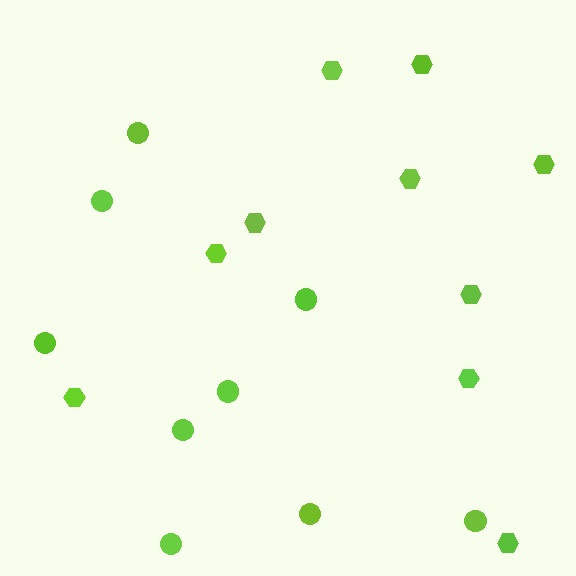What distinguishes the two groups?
There are 2 groups: one group of hexagons (10) and one group of circles (9).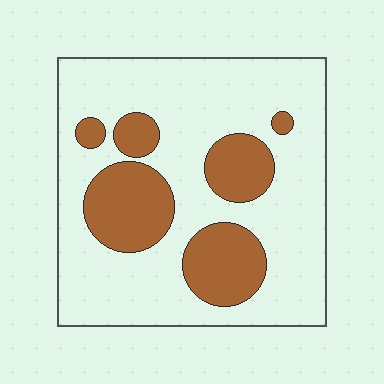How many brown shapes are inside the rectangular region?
6.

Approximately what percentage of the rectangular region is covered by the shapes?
Approximately 25%.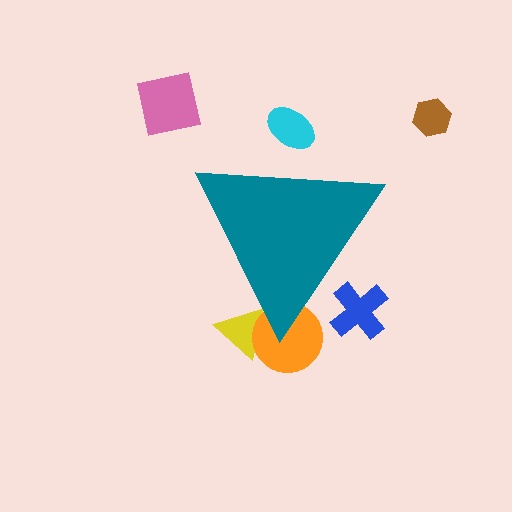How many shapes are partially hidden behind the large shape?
4 shapes are partially hidden.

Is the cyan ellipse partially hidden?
Yes, the cyan ellipse is partially hidden behind the teal triangle.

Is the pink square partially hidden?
No, the pink square is fully visible.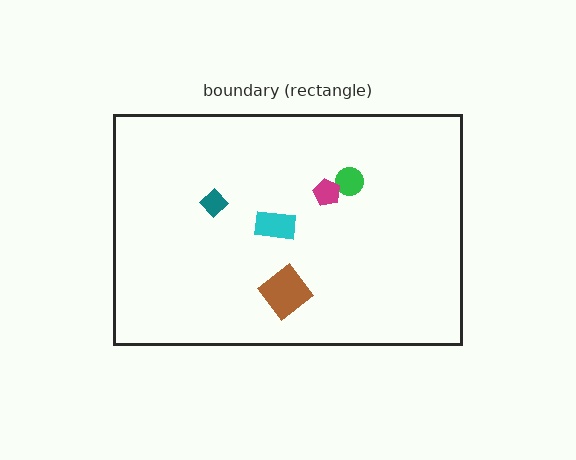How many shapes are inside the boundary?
5 inside, 0 outside.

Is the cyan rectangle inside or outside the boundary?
Inside.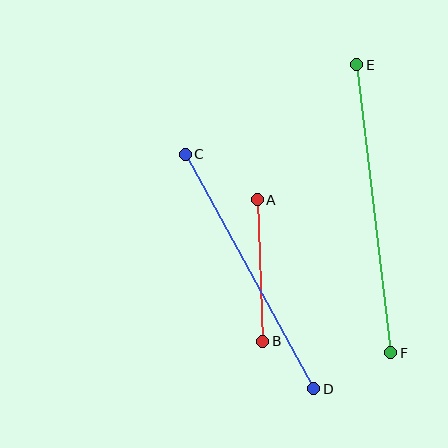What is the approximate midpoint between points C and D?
The midpoint is at approximately (250, 272) pixels.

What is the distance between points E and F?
The distance is approximately 290 pixels.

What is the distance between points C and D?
The distance is approximately 268 pixels.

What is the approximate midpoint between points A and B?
The midpoint is at approximately (260, 271) pixels.